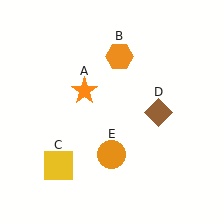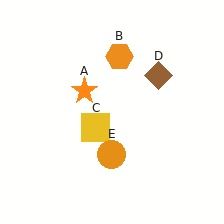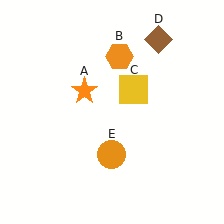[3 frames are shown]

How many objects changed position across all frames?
2 objects changed position: yellow square (object C), brown diamond (object D).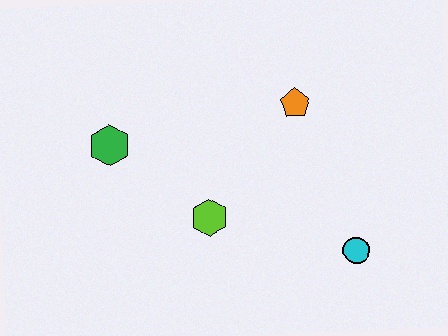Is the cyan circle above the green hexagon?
No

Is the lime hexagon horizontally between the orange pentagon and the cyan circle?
No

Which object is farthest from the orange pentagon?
The green hexagon is farthest from the orange pentagon.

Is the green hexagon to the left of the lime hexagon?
Yes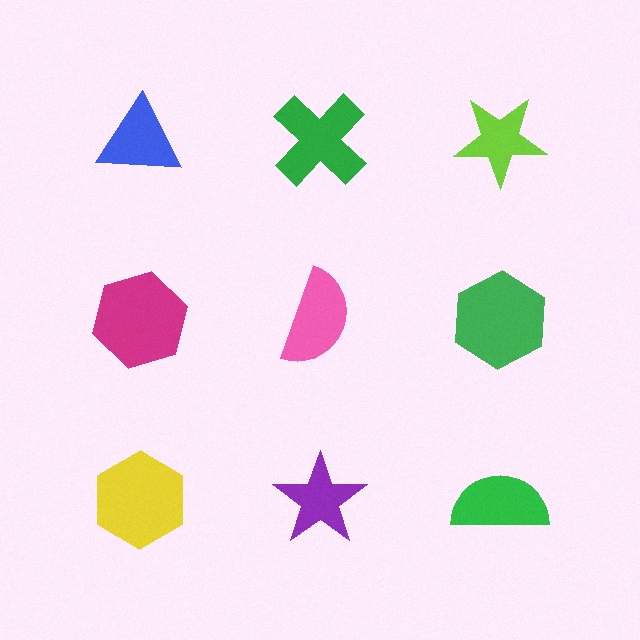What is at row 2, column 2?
A pink semicircle.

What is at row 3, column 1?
A yellow hexagon.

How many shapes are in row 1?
3 shapes.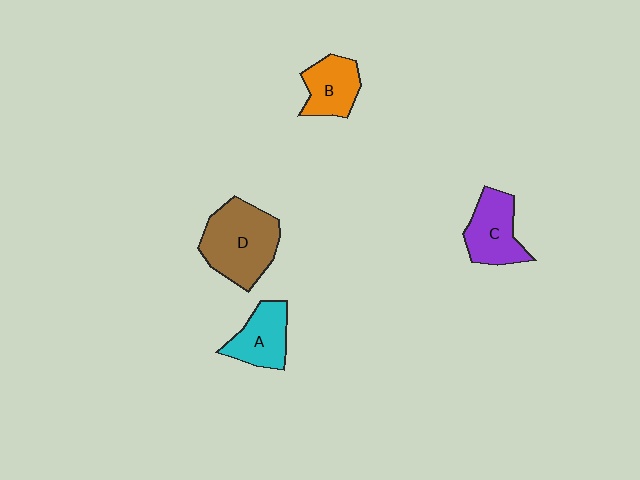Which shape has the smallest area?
Shape B (orange).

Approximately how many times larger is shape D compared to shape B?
Approximately 1.7 times.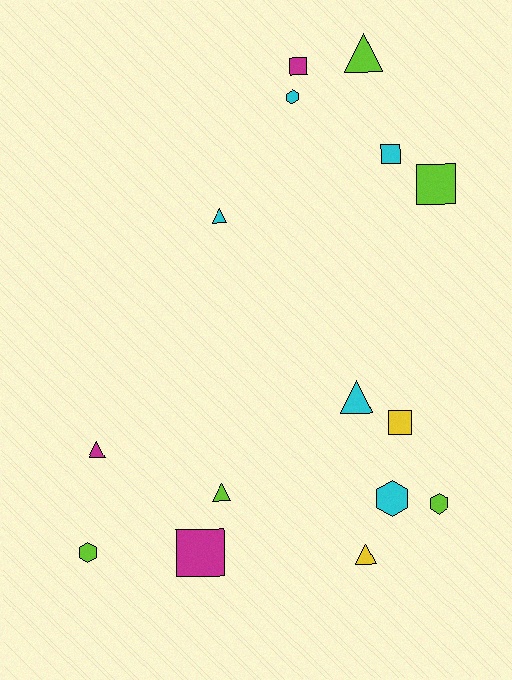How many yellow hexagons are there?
There are no yellow hexagons.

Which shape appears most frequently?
Triangle, with 6 objects.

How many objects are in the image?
There are 15 objects.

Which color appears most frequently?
Lime, with 5 objects.